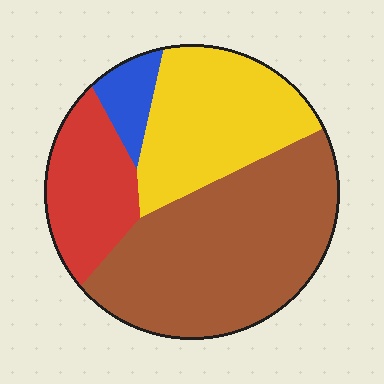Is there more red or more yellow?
Yellow.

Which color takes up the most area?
Brown, at roughly 45%.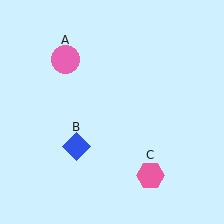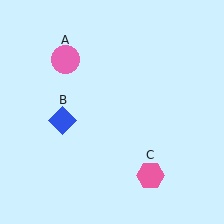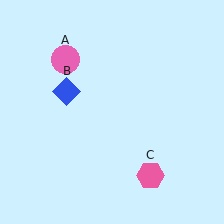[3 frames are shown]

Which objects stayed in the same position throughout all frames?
Pink circle (object A) and pink hexagon (object C) remained stationary.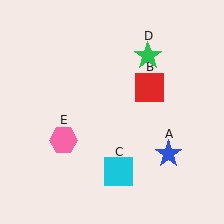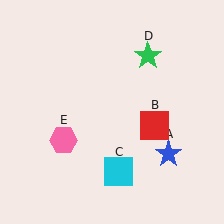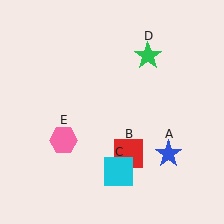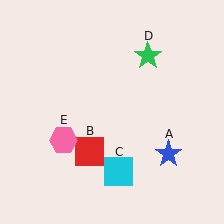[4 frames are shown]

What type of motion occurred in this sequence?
The red square (object B) rotated clockwise around the center of the scene.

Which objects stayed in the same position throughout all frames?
Blue star (object A) and cyan square (object C) and green star (object D) and pink hexagon (object E) remained stationary.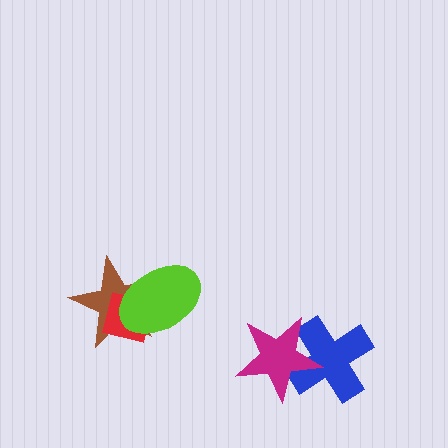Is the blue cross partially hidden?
Yes, it is partially covered by another shape.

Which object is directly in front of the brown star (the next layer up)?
The red square is directly in front of the brown star.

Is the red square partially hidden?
Yes, it is partially covered by another shape.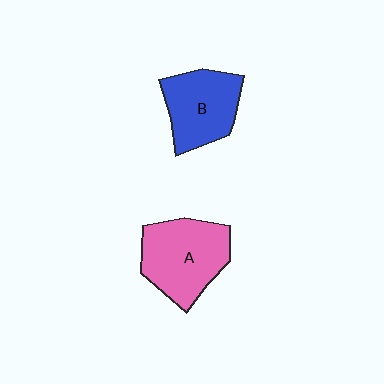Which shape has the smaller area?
Shape B (blue).